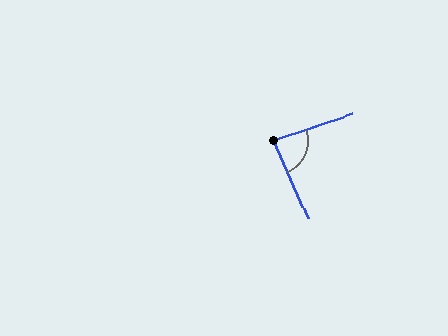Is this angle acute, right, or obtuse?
It is acute.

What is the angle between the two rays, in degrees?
Approximately 85 degrees.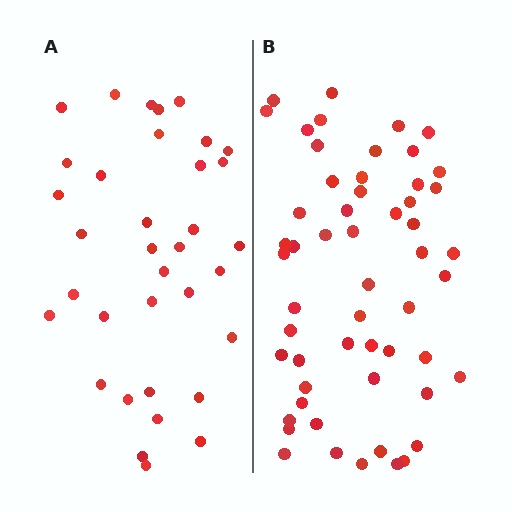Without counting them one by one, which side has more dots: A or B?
Region B (the right region) has more dots.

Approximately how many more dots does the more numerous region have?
Region B has approximately 20 more dots than region A.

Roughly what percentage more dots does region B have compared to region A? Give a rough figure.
About 55% more.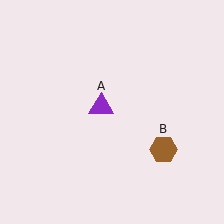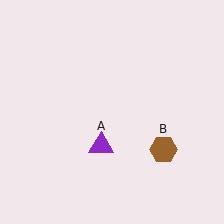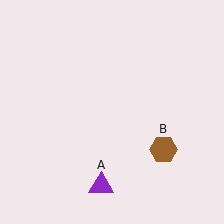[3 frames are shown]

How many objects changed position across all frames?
1 object changed position: purple triangle (object A).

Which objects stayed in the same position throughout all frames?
Brown hexagon (object B) remained stationary.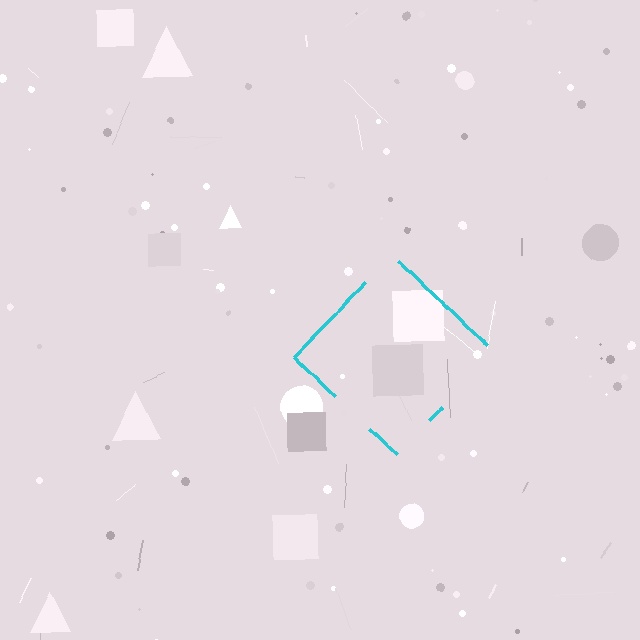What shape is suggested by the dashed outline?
The dashed outline suggests a diamond.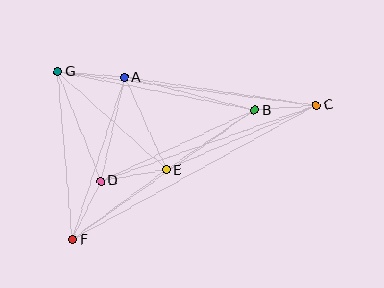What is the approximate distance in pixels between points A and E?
The distance between A and E is approximately 102 pixels.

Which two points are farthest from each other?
Points C and F are farthest from each other.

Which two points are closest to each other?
Points B and C are closest to each other.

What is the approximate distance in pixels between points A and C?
The distance between A and C is approximately 194 pixels.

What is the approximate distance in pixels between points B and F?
The distance between B and F is approximately 224 pixels.